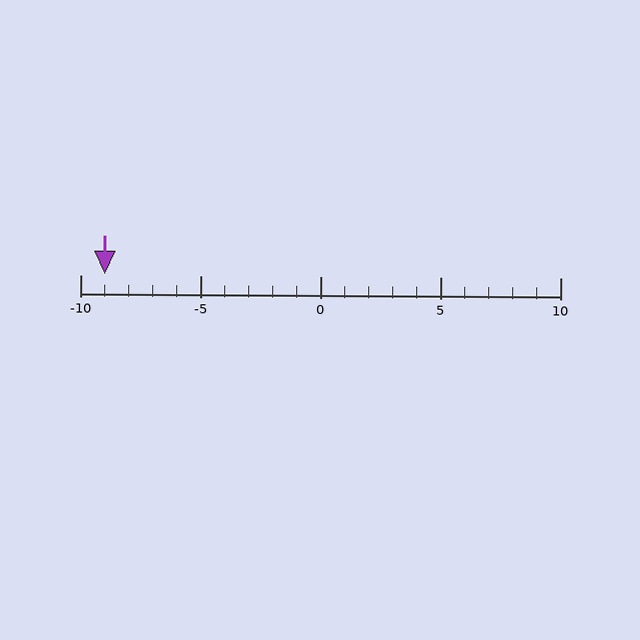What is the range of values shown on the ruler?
The ruler shows values from -10 to 10.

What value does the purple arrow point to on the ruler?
The purple arrow points to approximately -9.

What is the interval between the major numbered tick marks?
The major tick marks are spaced 5 units apart.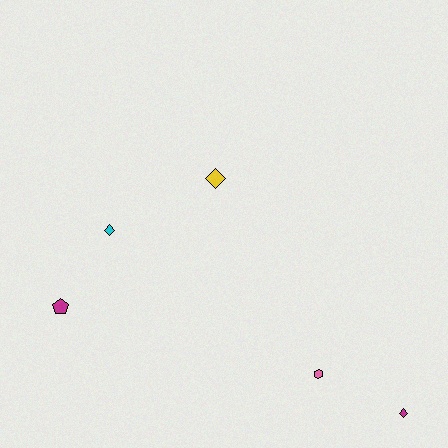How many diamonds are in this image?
There are 3 diamonds.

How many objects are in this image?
There are 5 objects.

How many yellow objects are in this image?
There is 1 yellow object.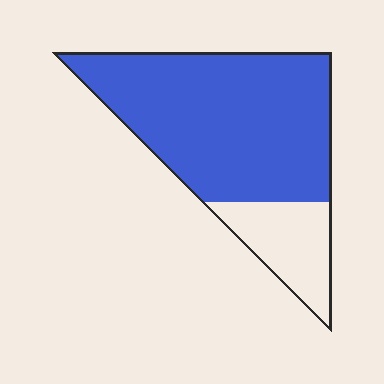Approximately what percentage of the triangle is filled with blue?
Approximately 80%.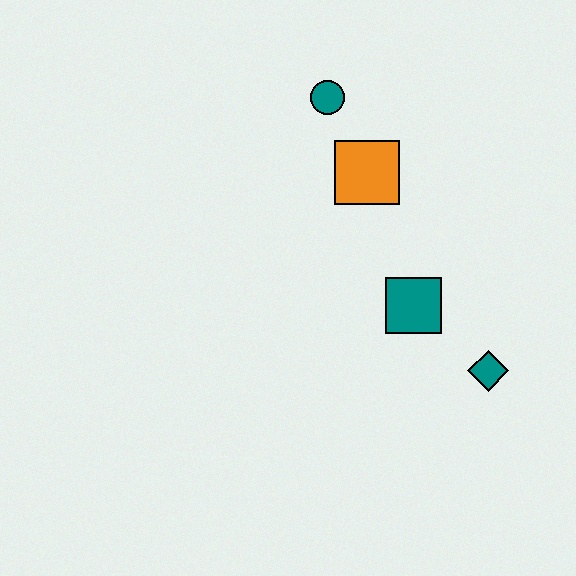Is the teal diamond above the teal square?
No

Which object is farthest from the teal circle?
The teal diamond is farthest from the teal circle.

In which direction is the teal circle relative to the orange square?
The teal circle is above the orange square.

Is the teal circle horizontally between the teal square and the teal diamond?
No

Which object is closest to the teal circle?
The orange square is closest to the teal circle.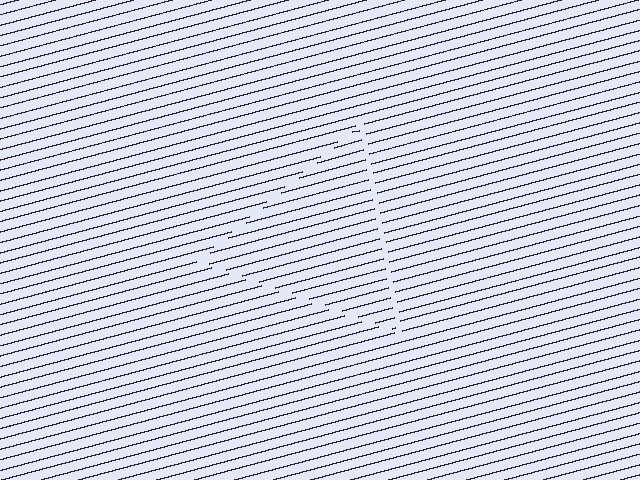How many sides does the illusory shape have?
3 sides — the line-ends trace a triangle.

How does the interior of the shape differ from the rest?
The interior of the shape contains the same grating, shifted by half a period — the contour is defined by the phase discontinuity where line-ends from the inner and outer gratings abut.